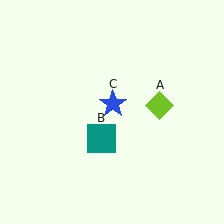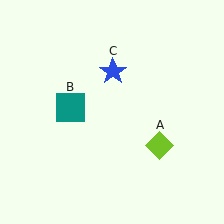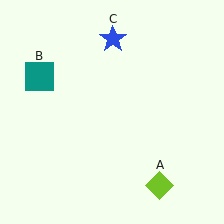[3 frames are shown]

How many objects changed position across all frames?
3 objects changed position: lime diamond (object A), teal square (object B), blue star (object C).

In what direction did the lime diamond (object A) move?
The lime diamond (object A) moved down.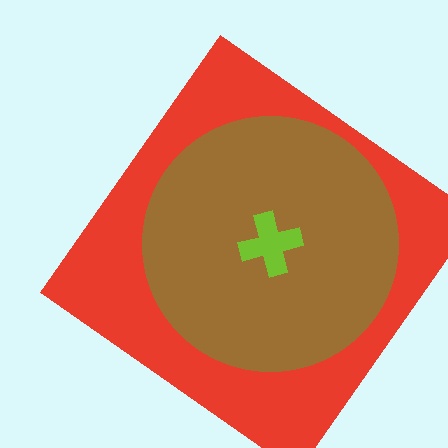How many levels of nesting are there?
3.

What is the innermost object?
The lime cross.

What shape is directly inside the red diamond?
The brown circle.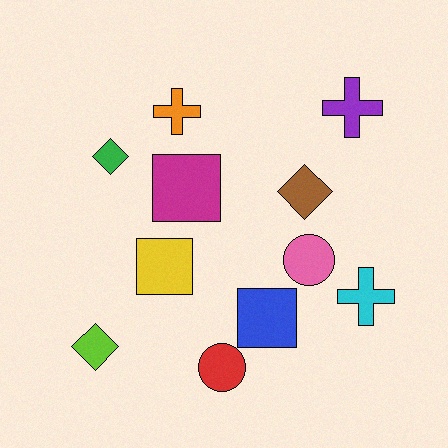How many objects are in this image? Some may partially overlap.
There are 11 objects.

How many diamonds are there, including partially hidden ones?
There are 3 diamonds.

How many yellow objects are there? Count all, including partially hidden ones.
There is 1 yellow object.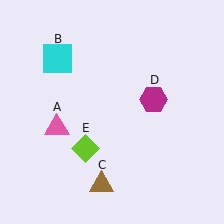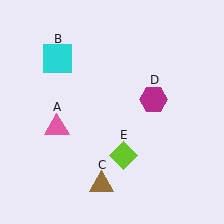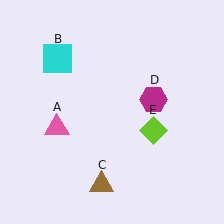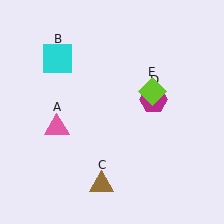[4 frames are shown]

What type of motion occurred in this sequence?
The lime diamond (object E) rotated counterclockwise around the center of the scene.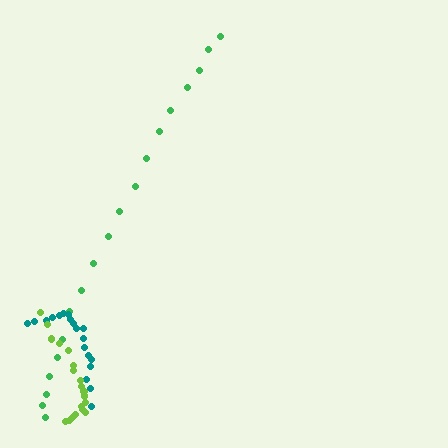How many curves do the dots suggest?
There are 3 distinct paths.